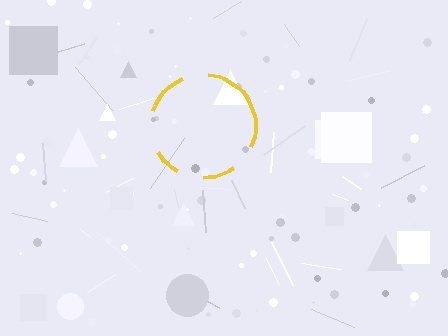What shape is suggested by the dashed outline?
The dashed outline suggests a circle.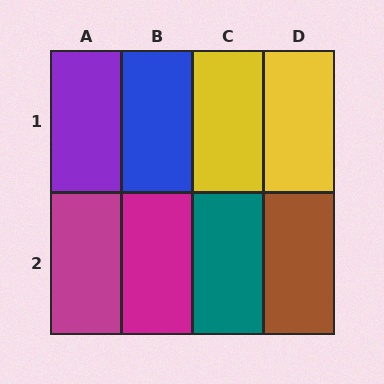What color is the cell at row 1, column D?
Yellow.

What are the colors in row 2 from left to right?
Magenta, magenta, teal, brown.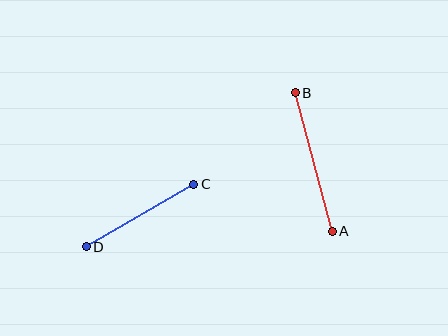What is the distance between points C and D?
The distance is approximately 124 pixels.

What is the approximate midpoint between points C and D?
The midpoint is at approximately (140, 216) pixels.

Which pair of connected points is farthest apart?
Points A and B are farthest apart.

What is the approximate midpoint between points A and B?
The midpoint is at approximately (314, 162) pixels.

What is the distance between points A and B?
The distance is approximately 143 pixels.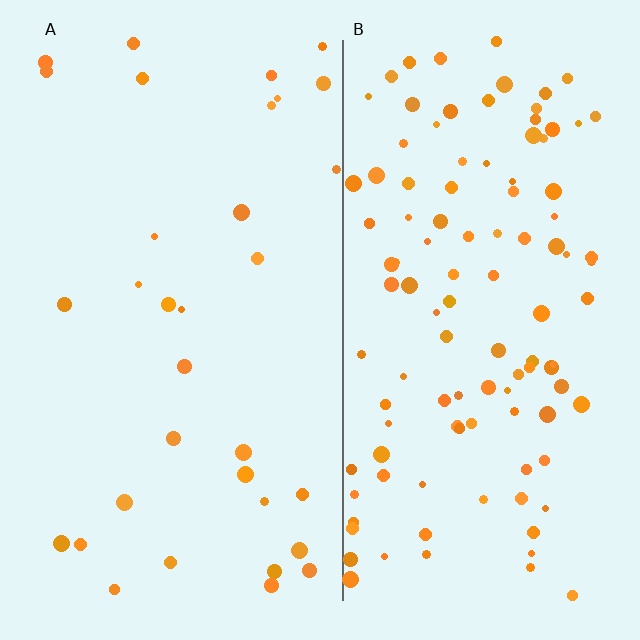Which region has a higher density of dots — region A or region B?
B (the right).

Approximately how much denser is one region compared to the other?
Approximately 3.5× — region B over region A.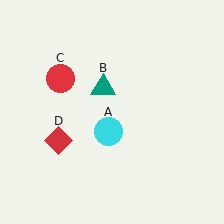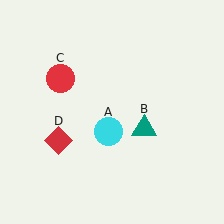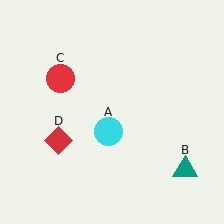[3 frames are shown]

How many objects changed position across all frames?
1 object changed position: teal triangle (object B).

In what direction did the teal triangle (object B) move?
The teal triangle (object B) moved down and to the right.